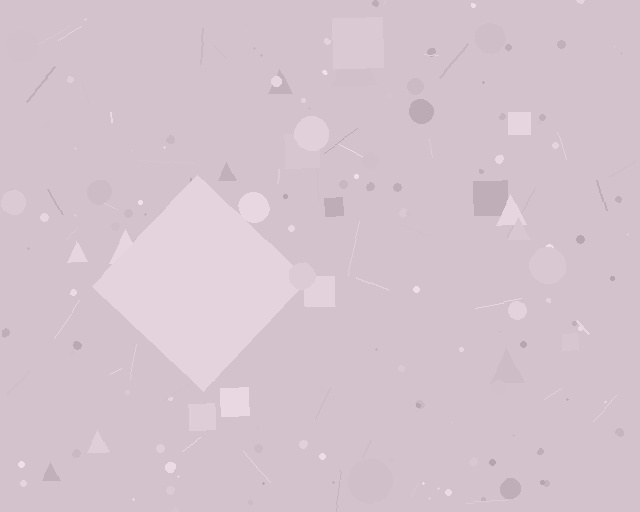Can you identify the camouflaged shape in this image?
The camouflaged shape is a diamond.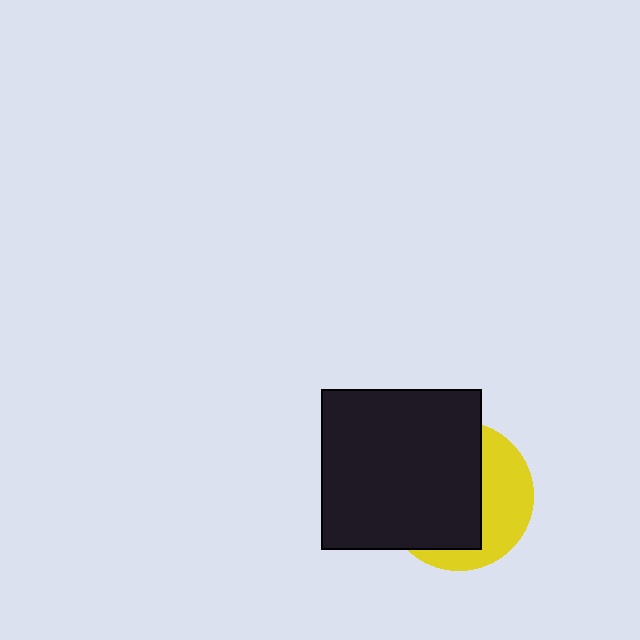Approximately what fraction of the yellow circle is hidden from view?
Roughly 62% of the yellow circle is hidden behind the black square.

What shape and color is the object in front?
The object in front is a black square.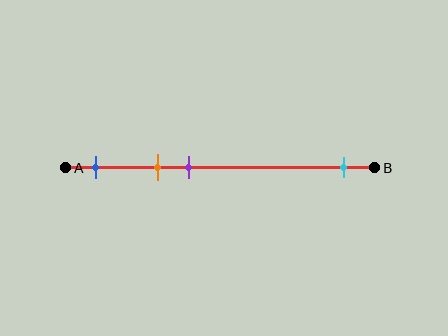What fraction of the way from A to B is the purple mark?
The purple mark is approximately 40% (0.4) of the way from A to B.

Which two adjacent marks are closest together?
The orange and purple marks are the closest adjacent pair.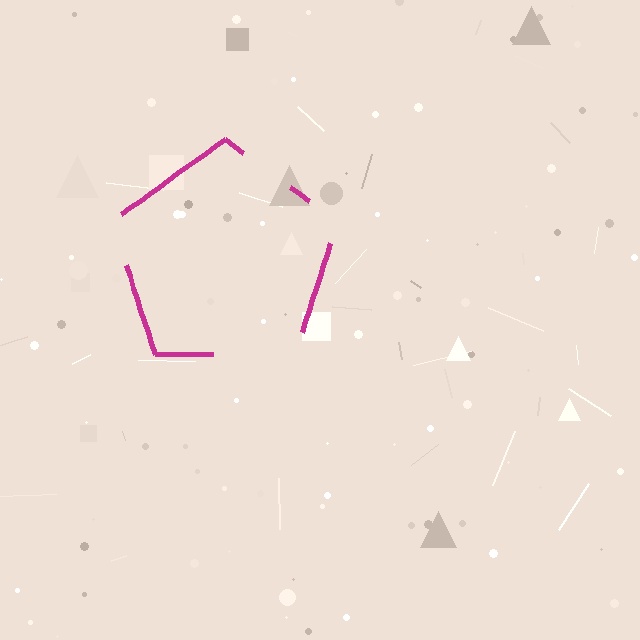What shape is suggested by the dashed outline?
The dashed outline suggests a pentagon.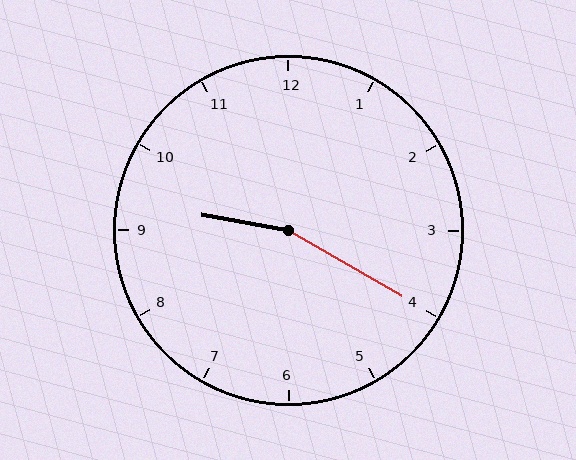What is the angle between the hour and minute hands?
Approximately 160 degrees.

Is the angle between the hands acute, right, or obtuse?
It is obtuse.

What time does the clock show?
9:20.